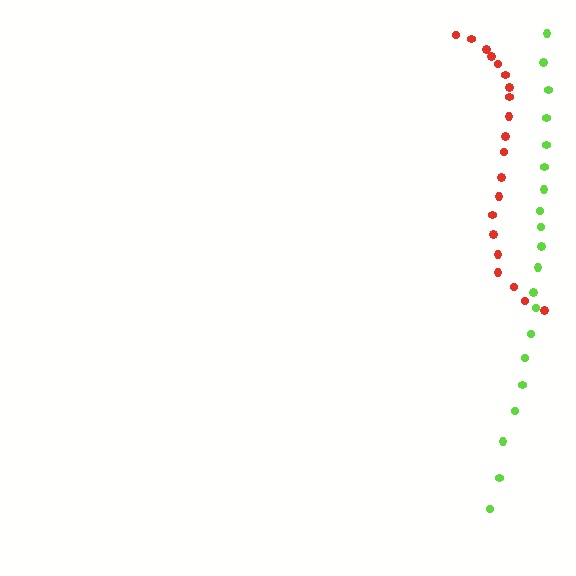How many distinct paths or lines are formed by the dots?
There are 2 distinct paths.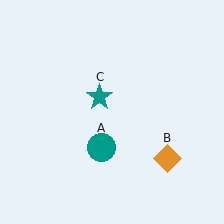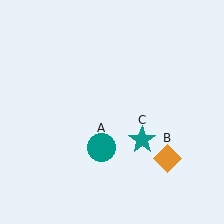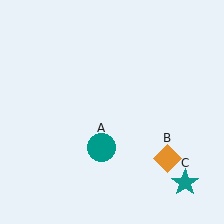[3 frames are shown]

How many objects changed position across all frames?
1 object changed position: teal star (object C).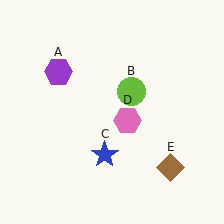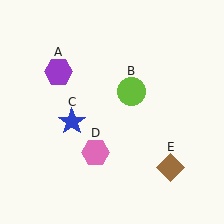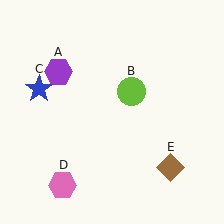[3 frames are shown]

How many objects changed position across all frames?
2 objects changed position: blue star (object C), pink hexagon (object D).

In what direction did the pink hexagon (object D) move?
The pink hexagon (object D) moved down and to the left.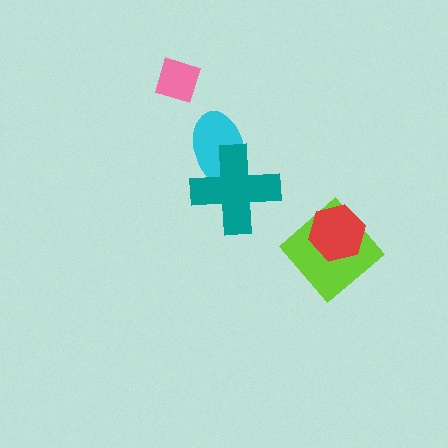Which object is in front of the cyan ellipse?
The teal cross is in front of the cyan ellipse.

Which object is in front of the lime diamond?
The red hexagon is in front of the lime diamond.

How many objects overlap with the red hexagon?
1 object overlaps with the red hexagon.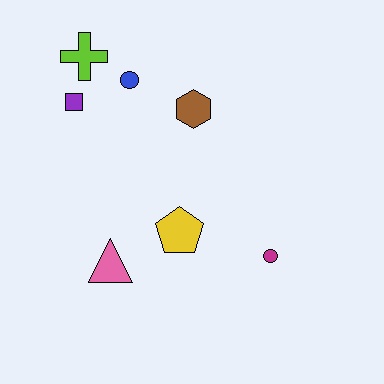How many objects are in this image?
There are 7 objects.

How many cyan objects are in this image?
There are no cyan objects.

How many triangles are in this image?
There is 1 triangle.